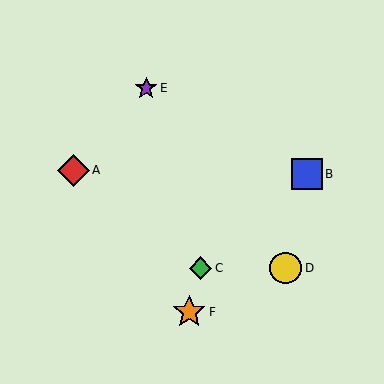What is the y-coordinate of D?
Object D is at y≈268.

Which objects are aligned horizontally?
Objects C, D are aligned horizontally.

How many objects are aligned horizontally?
2 objects (C, D) are aligned horizontally.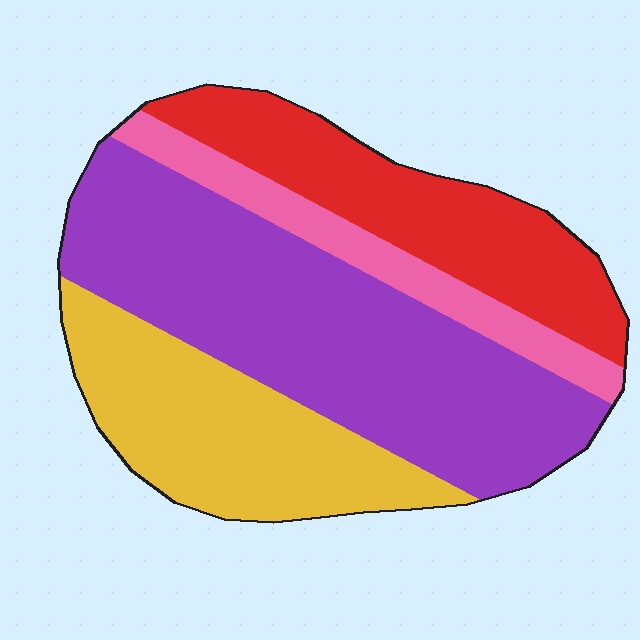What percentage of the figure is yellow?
Yellow takes up less than a quarter of the figure.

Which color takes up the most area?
Purple, at roughly 45%.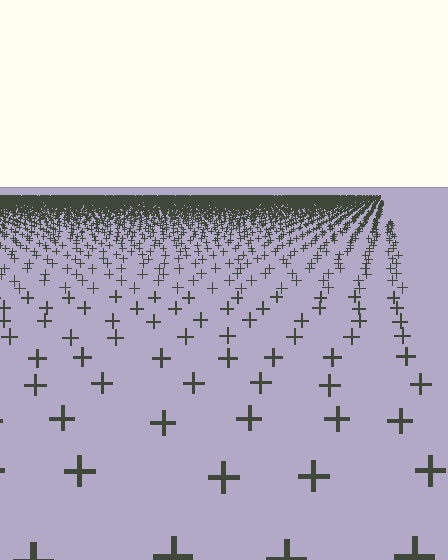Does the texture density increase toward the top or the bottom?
Density increases toward the top.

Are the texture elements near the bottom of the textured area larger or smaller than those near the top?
Larger. Near the bottom, elements are closer to the viewer and appear at a bigger on-screen size.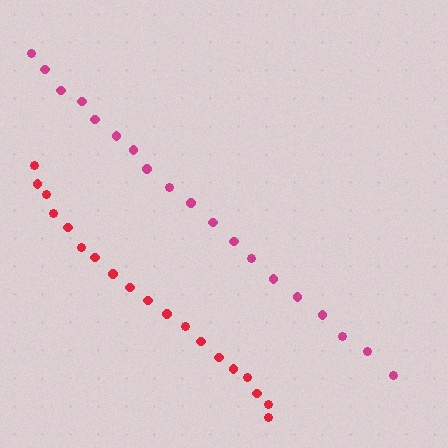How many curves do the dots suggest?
There are 2 distinct paths.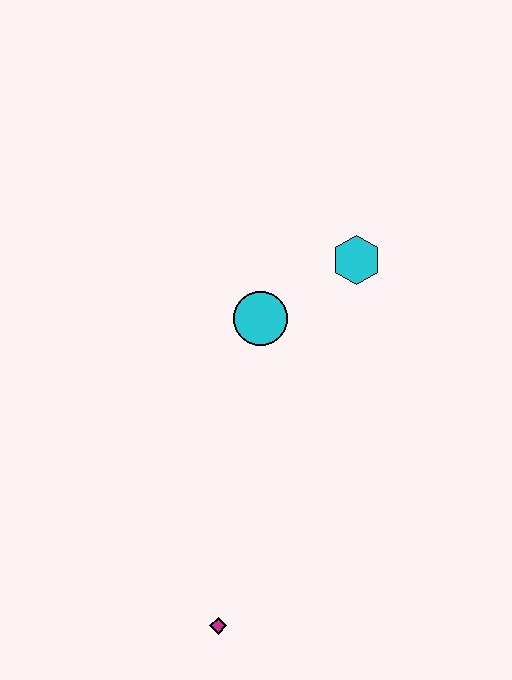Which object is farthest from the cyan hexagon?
The magenta diamond is farthest from the cyan hexagon.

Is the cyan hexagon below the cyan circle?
No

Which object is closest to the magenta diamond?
The cyan circle is closest to the magenta diamond.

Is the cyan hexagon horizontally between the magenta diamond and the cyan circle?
No